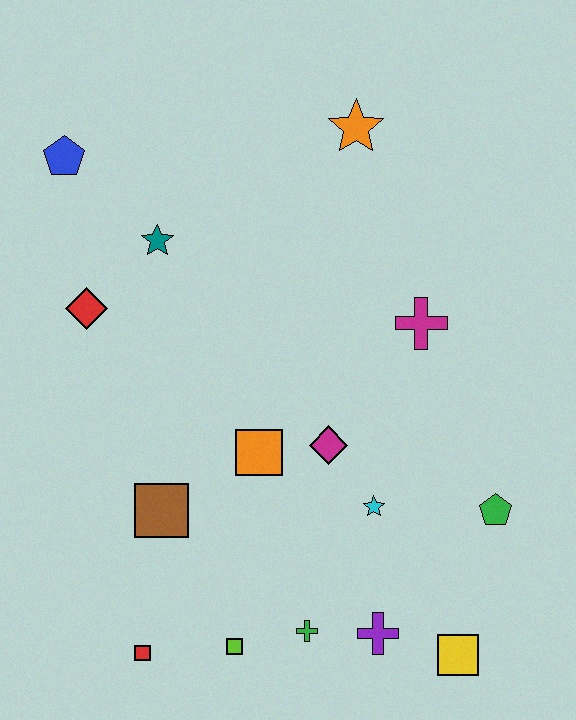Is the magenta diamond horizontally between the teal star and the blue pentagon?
No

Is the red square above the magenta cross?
No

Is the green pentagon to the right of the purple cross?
Yes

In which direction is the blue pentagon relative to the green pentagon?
The blue pentagon is to the left of the green pentagon.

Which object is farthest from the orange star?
The red square is farthest from the orange star.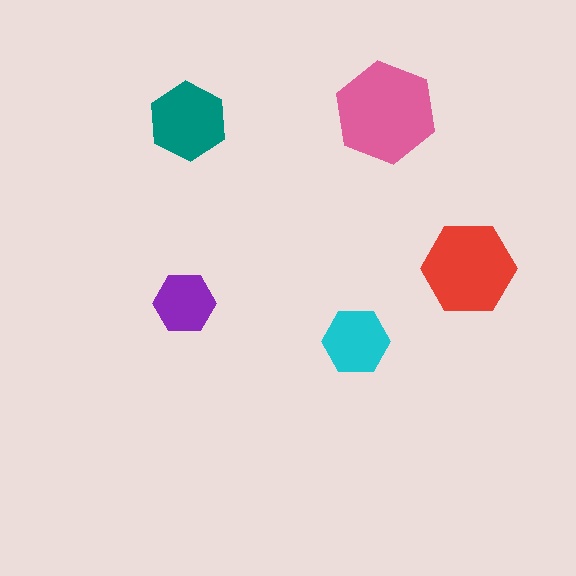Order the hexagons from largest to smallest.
the pink one, the red one, the teal one, the cyan one, the purple one.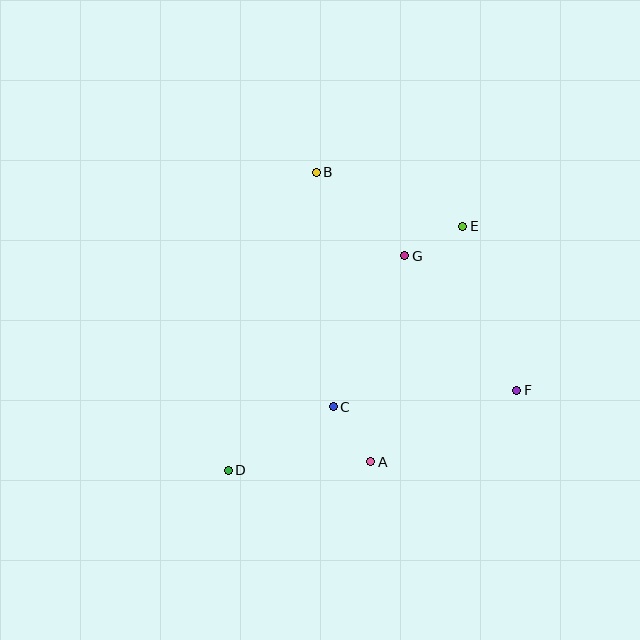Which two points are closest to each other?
Points E and G are closest to each other.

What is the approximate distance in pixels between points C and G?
The distance between C and G is approximately 167 pixels.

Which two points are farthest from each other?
Points D and E are farthest from each other.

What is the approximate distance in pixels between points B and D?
The distance between B and D is approximately 311 pixels.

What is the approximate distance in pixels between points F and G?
The distance between F and G is approximately 175 pixels.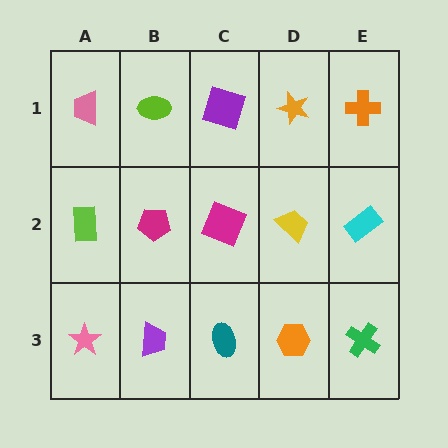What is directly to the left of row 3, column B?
A pink star.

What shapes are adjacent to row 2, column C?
A purple square (row 1, column C), a teal ellipse (row 3, column C), a magenta pentagon (row 2, column B), a yellow trapezoid (row 2, column D).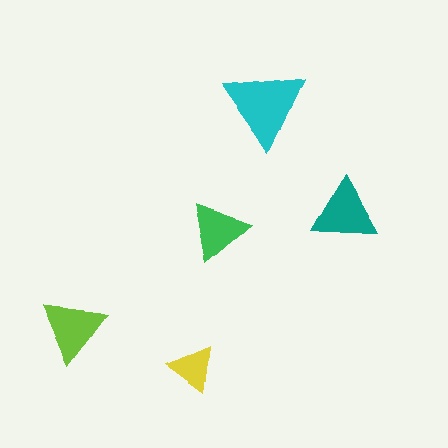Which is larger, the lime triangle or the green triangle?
The lime one.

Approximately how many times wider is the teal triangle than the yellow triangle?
About 1.5 times wider.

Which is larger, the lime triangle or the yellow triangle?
The lime one.